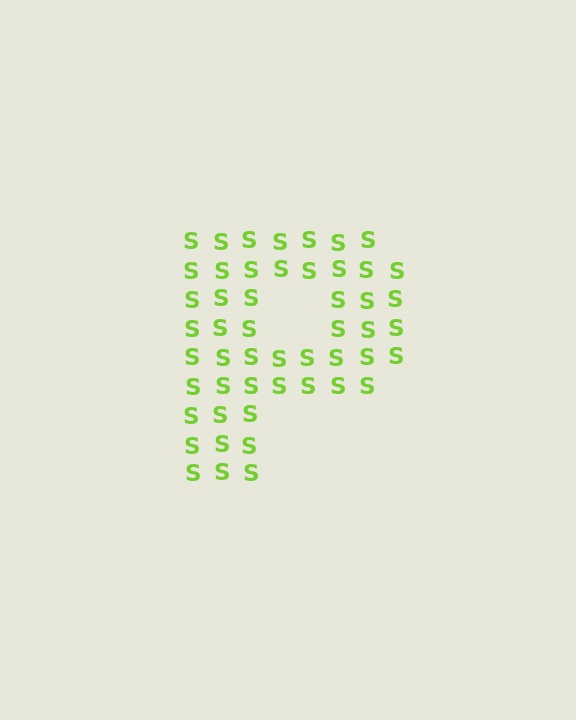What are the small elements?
The small elements are letter S's.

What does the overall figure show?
The overall figure shows the letter P.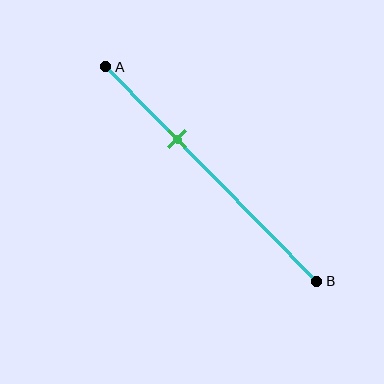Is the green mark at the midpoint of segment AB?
No, the mark is at about 35% from A, not at the 50% midpoint.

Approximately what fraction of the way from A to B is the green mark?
The green mark is approximately 35% of the way from A to B.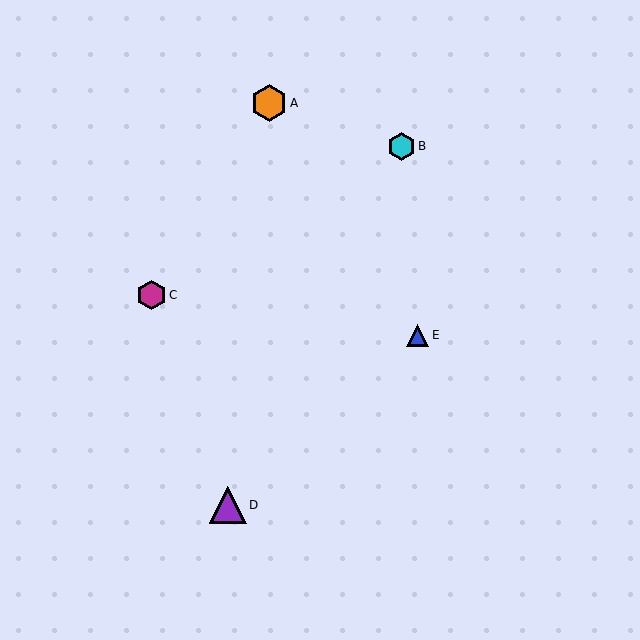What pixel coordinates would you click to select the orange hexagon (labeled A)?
Click at (269, 103) to select the orange hexagon A.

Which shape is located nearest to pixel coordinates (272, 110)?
The orange hexagon (labeled A) at (269, 103) is nearest to that location.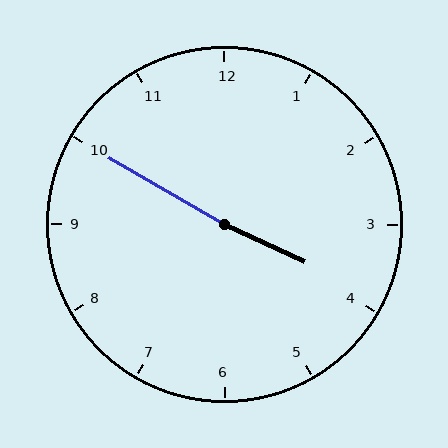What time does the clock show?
3:50.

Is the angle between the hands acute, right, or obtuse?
It is obtuse.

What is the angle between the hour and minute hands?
Approximately 175 degrees.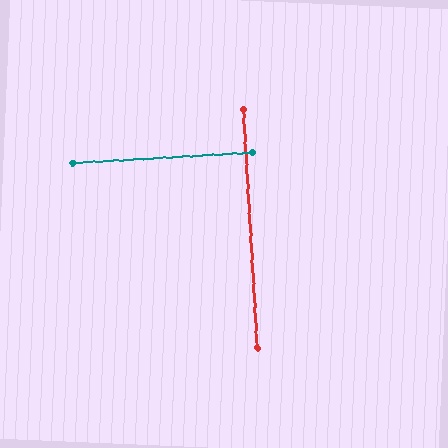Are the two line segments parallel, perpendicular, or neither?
Perpendicular — they meet at approximately 90°.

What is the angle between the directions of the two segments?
Approximately 90 degrees.